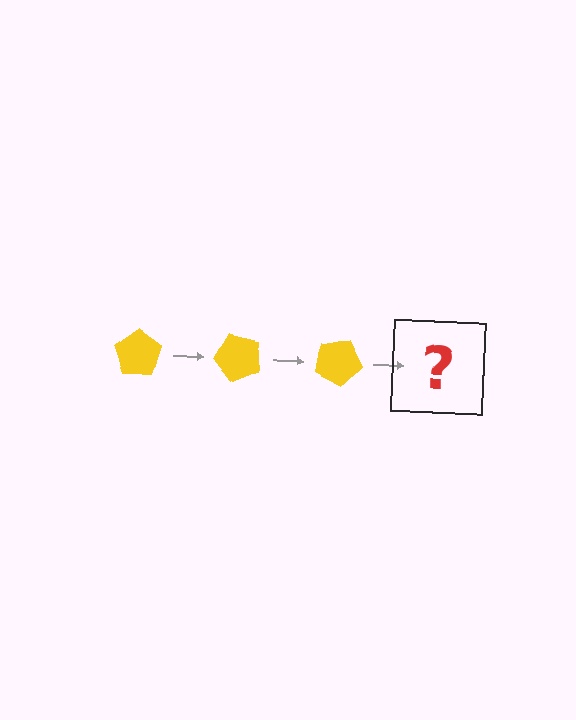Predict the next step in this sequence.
The next step is a yellow pentagon rotated 150 degrees.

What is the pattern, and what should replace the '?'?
The pattern is that the pentagon rotates 50 degrees each step. The '?' should be a yellow pentagon rotated 150 degrees.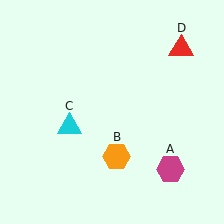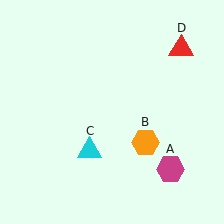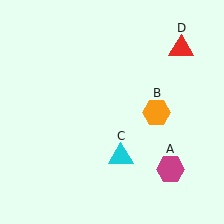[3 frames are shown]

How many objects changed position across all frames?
2 objects changed position: orange hexagon (object B), cyan triangle (object C).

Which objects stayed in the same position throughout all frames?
Magenta hexagon (object A) and red triangle (object D) remained stationary.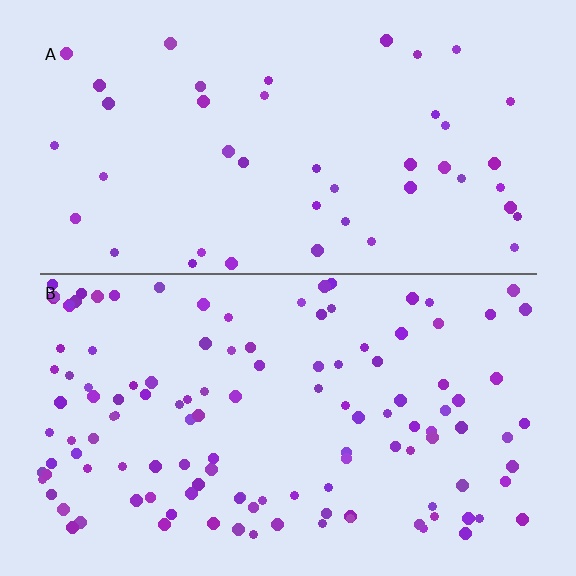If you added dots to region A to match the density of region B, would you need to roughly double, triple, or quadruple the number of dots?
Approximately triple.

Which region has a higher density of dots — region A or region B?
B (the bottom).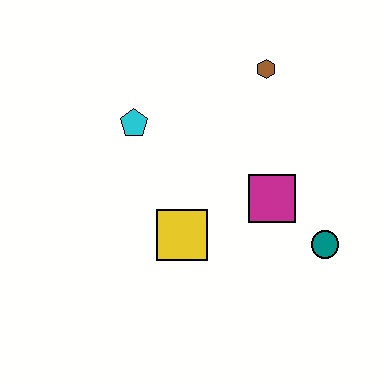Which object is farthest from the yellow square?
The brown hexagon is farthest from the yellow square.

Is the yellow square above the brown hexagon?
No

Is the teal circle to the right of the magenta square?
Yes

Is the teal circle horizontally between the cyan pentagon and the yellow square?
No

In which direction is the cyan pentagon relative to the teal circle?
The cyan pentagon is to the left of the teal circle.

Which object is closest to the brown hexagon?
The magenta square is closest to the brown hexagon.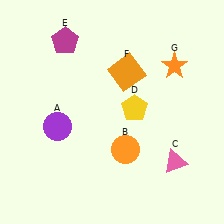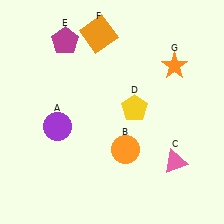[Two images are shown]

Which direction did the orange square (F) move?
The orange square (F) moved up.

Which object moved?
The orange square (F) moved up.